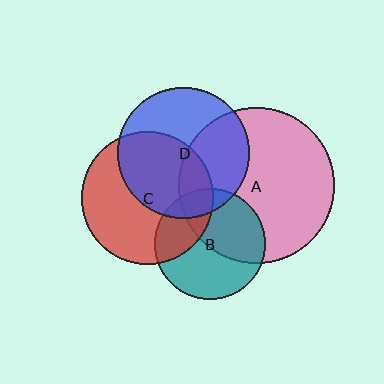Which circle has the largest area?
Circle A (pink).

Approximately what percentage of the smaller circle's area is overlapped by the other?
Approximately 45%.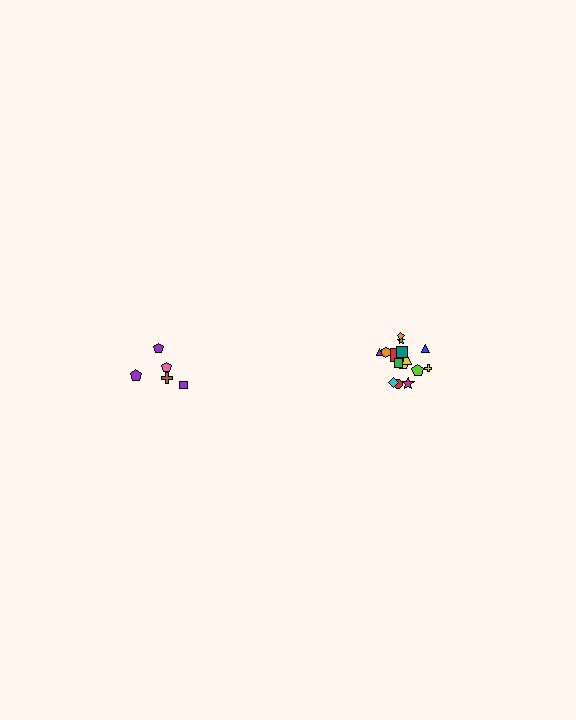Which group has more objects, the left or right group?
The right group.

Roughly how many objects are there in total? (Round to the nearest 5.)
Roughly 20 objects in total.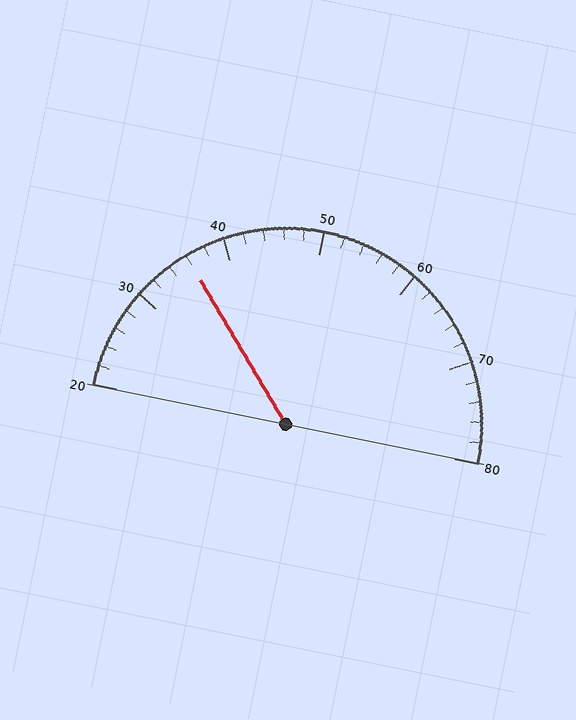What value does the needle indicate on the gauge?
The needle indicates approximately 36.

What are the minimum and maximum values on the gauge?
The gauge ranges from 20 to 80.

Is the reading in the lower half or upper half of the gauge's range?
The reading is in the lower half of the range (20 to 80).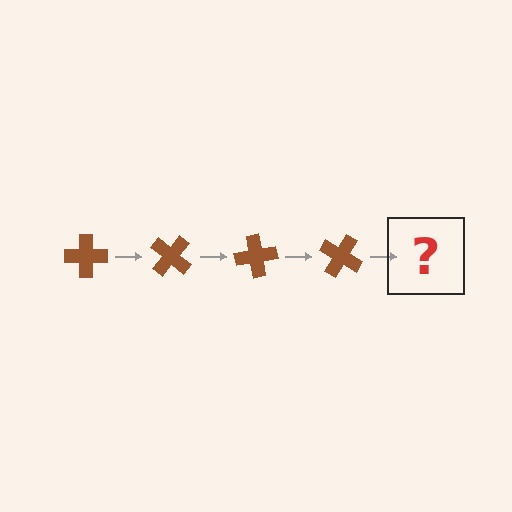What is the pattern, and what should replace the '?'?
The pattern is that the cross rotates 40 degrees each step. The '?' should be a brown cross rotated 160 degrees.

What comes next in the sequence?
The next element should be a brown cross rotated 160 degrees.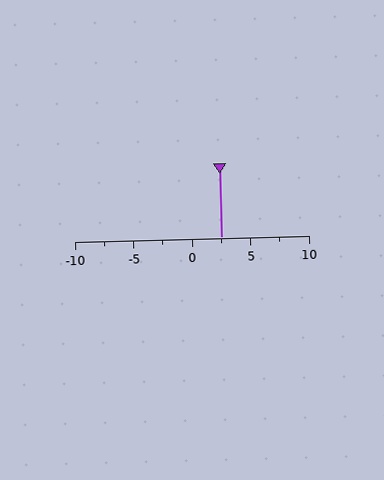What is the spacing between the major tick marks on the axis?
The major ticks are spaced 5 apart.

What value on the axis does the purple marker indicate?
The marker indicates approximately 2.5.